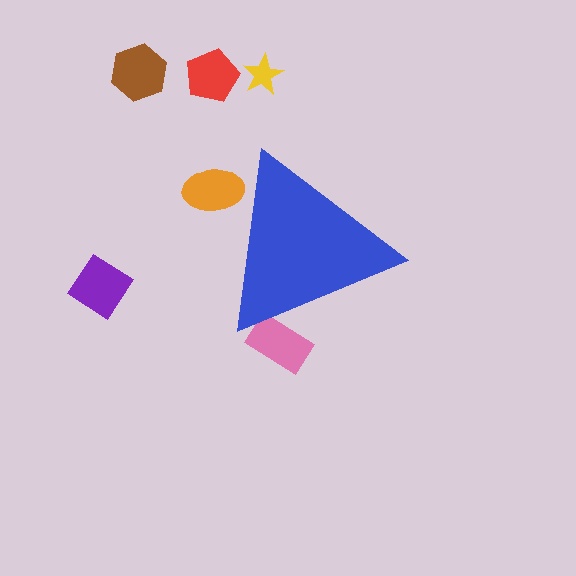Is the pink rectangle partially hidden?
Yes, the pink rectangle is partially hidden behind the blue triangle.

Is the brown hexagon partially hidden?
No, the brown hexagon is fully visible.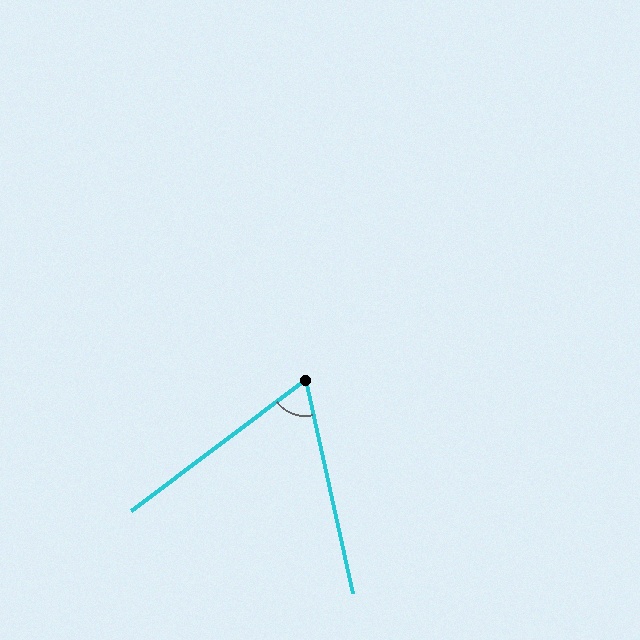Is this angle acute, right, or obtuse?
It is acute.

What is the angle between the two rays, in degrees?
Approximately 66 degrees.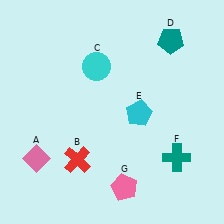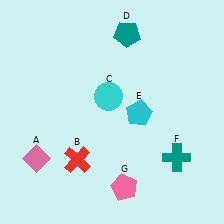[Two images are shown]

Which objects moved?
The objects that moved are: the cyan circle (C), the teal pentagon (D).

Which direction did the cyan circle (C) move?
The cyan circle (C) moved down.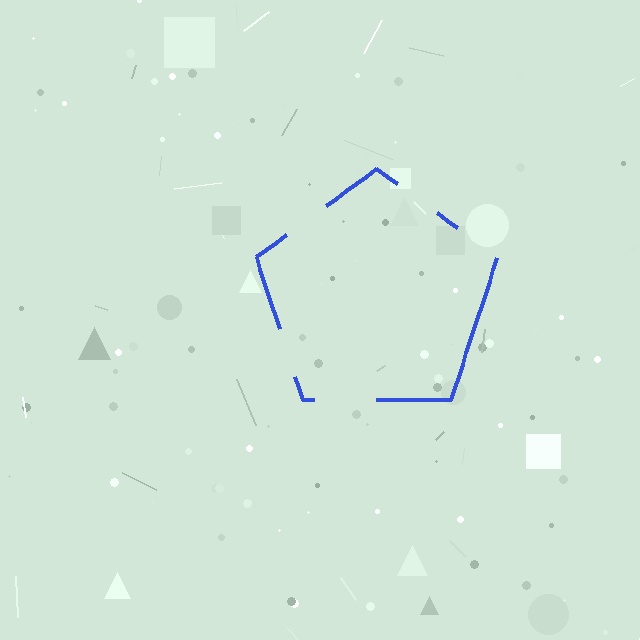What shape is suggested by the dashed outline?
The dashed outline suggests a pentagon.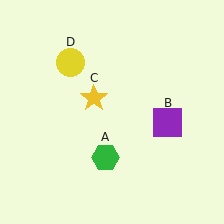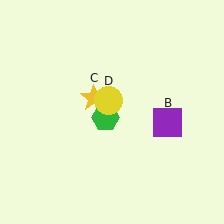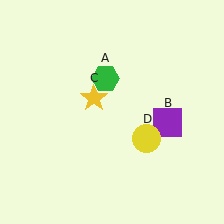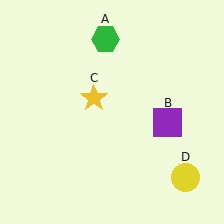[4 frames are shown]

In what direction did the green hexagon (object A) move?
The green hexagon (object A) moved up.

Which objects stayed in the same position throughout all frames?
Purple square (object B) and yellow star (object C) remained stationary.